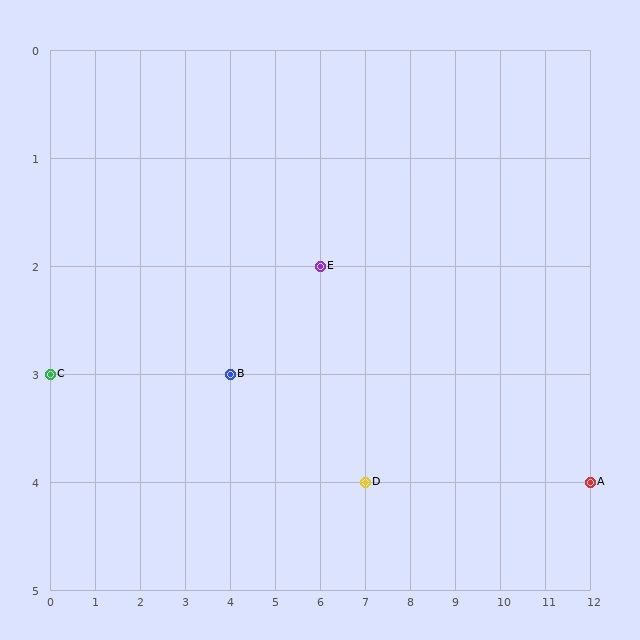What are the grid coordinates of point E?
Point E is at grid coordinates (6, 2).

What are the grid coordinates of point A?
Point A is at grid coordinates (12, 4).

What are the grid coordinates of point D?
Point D is at grid coordinates (7, 4).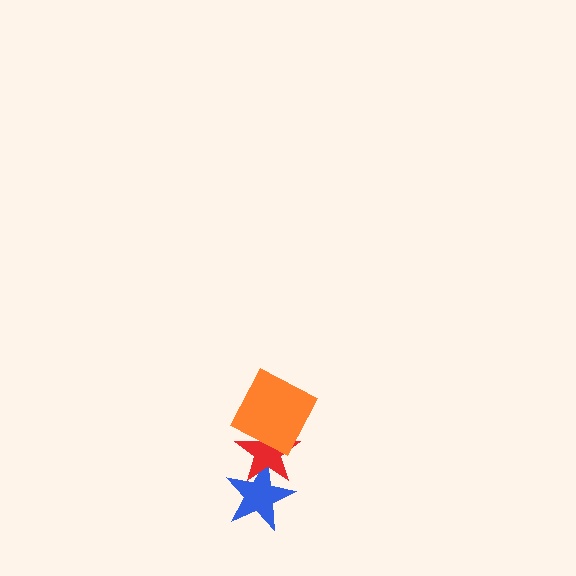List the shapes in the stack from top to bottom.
From top to bottom: the orange square, the red star, the blue star.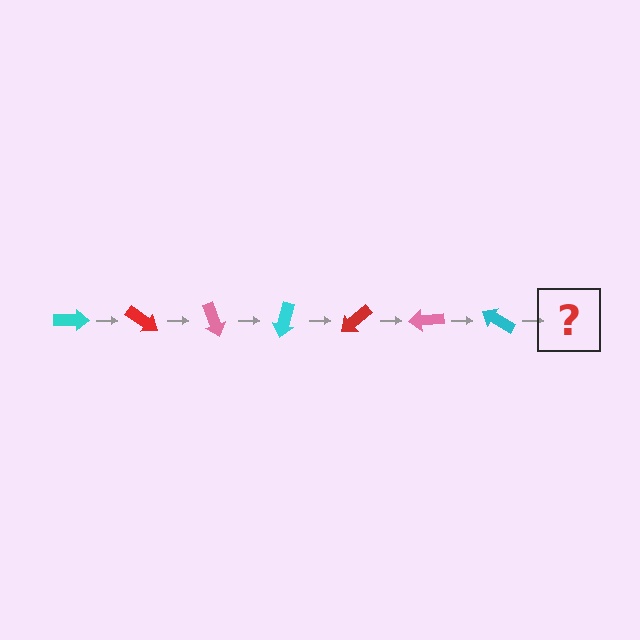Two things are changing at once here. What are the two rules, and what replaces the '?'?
The two rules are that it rotates 35 degrees each step and the color cycles through cyan, red, and pink. The '?' should be a red arrow, rotated 245 degrees from the start.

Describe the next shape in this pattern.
It should be a red arrow, rotated 245 degrees from the start.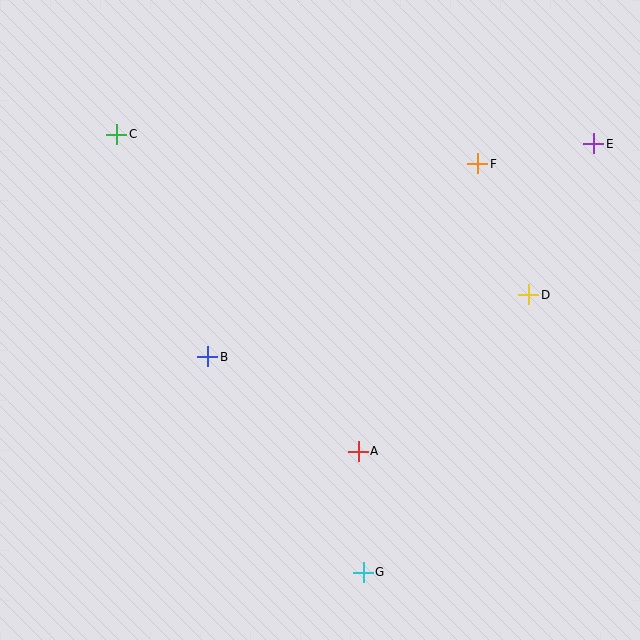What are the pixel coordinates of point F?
Point F is at (478, 164).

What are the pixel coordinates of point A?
Point A is at (358, 451).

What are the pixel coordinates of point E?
Point E is at (594, 144).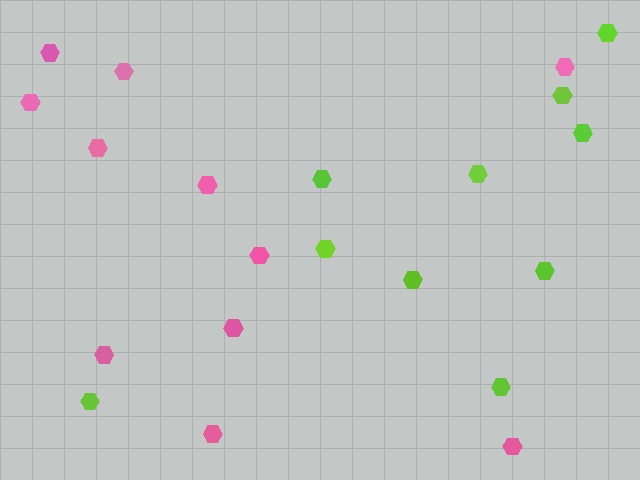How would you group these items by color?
There are 2 groups: one group of pink hexagons (11) and one group of lime hexagons (10).